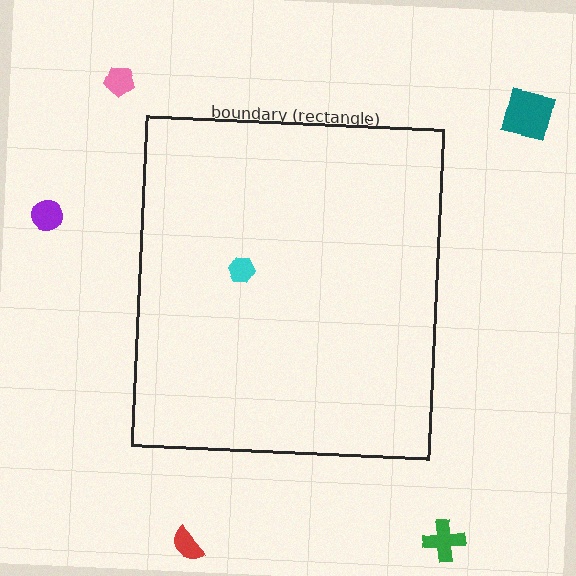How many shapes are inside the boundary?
1 inside, 5 outside.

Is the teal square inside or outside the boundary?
Outside.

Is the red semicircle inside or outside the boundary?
Outside.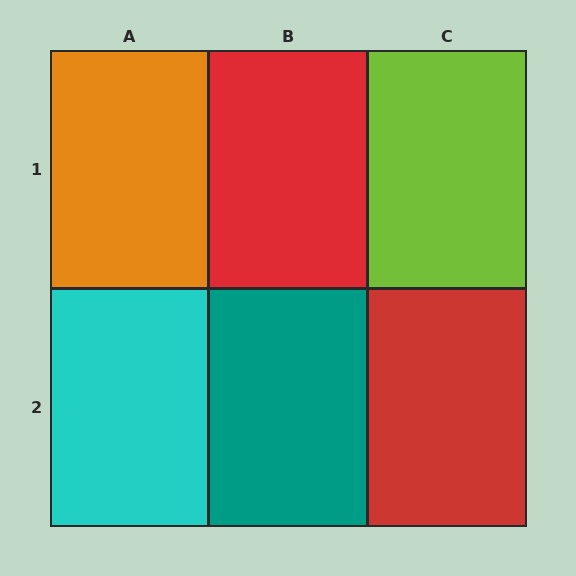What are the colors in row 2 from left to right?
Cyan, teal, red.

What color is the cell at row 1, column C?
Lime.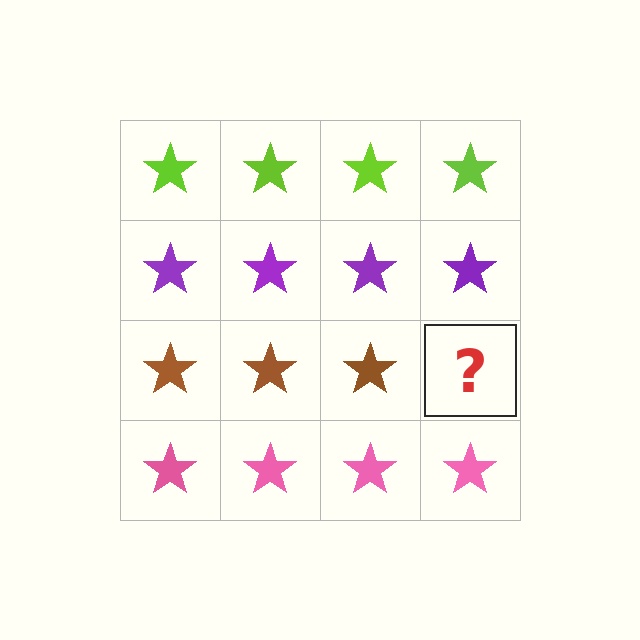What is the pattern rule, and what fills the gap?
The rule is that each row has a consistent color. The gap should be filled with a brown star.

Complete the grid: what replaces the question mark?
The question mark should be replaced with a brown star.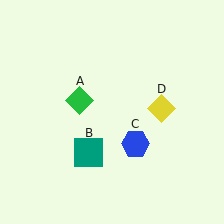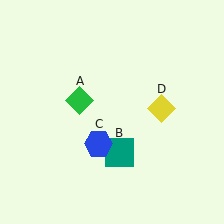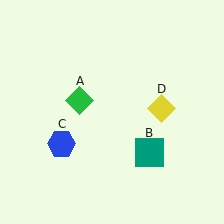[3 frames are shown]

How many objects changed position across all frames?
2 objects changed position: teal square (object B), blue hexagon (object C).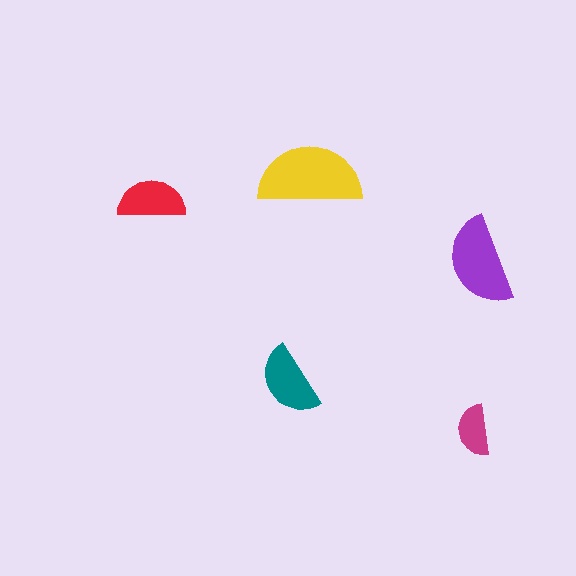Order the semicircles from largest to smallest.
the yellow one, the purple one, the teal one, the red one, the magenta one.